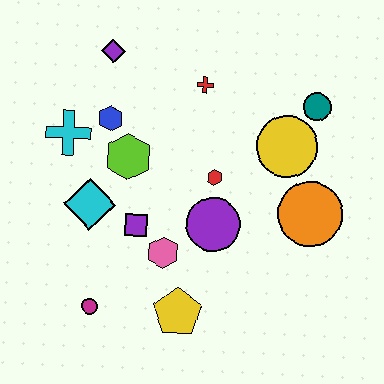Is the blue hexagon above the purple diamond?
No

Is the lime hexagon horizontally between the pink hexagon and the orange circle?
No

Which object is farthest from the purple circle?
The purple diamond is farthest from the purple circle.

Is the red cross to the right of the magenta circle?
Yes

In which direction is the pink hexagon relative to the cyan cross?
The pink hexagon is below the cyan cross.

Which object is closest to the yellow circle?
The teal circle is closest to the yellow circle.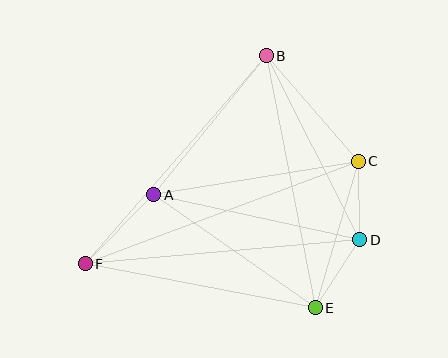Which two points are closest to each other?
Points C and D are closest to each other.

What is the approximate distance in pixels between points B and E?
The distance between B and E is approximately 257 pixels.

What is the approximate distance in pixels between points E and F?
The distance between E and F is approximately 234 pixels.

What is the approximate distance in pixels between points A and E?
The distance between A and E is approximately 197 pixels.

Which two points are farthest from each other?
Points C and F are farthest from each other.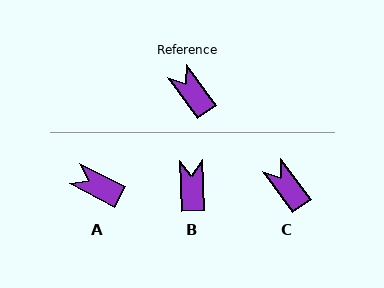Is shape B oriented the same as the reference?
No, it is off by about 34 degrees.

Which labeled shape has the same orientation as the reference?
C.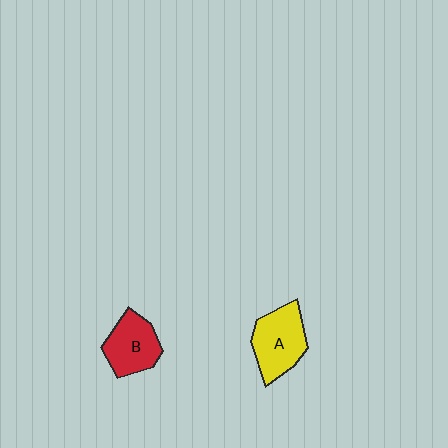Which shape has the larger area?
Shape A (yellow).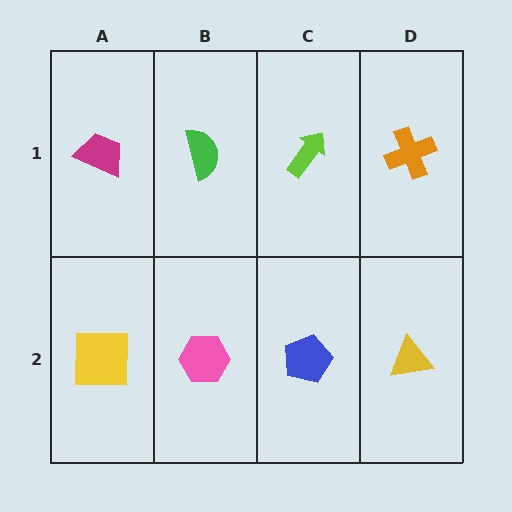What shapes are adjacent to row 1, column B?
A pink hexagon (row 2, column B), a magenta trapezoid (row 1, column A), a lime arrow (row 1, column C).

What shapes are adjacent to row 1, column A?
A yellow square (row 2, column A), a green semicircle (row 1, column B).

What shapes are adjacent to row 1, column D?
A yellow triangle (row 2, column D), a lime arrow (row 1, column C).